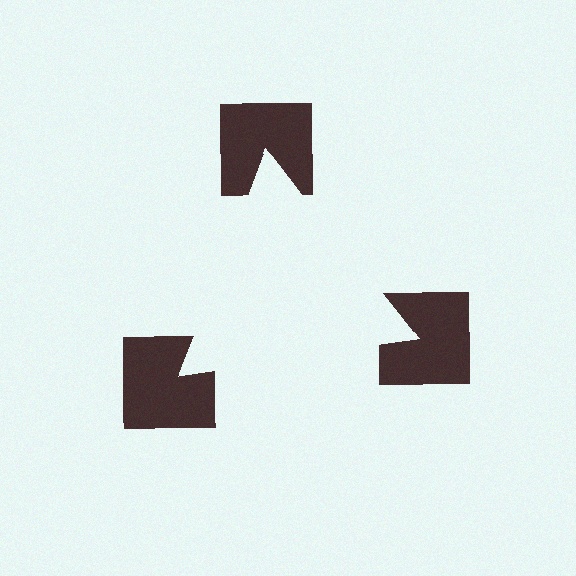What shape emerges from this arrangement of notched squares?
An illusory triangle — its edges are inferred from the aligned wedge cuts in the notched squares, not physically drawn.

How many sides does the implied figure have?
3 sides.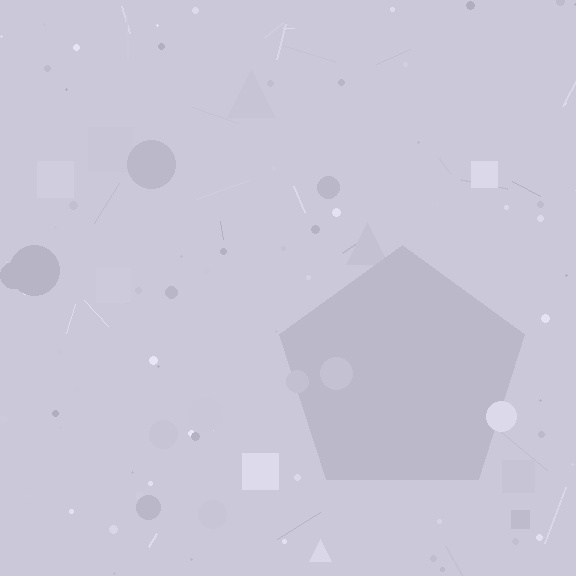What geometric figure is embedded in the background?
A pentagon is embedded in the background.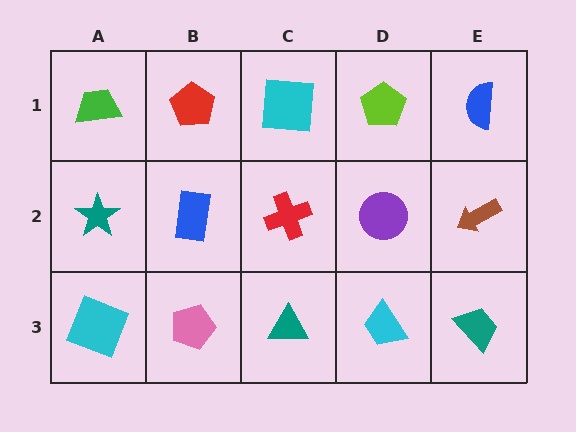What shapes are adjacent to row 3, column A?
A teal star (row 2, column A), a pink pentagon (row 3, column B).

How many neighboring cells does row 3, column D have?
3.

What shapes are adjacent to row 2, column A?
A green trapezoid (row 1, column A), a cyan square (row 3, column A), a blue rectangle (row 2, column B).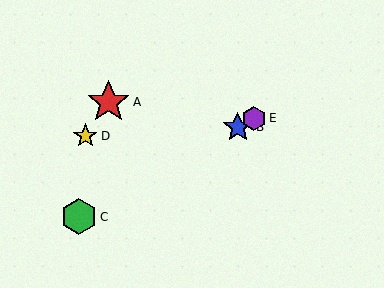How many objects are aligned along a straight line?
3 objects (B, C, E) are aligned along a straight line.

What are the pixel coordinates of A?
Object A is at (108, 102).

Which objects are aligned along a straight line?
Objects B, C, E are aligned along a straight line.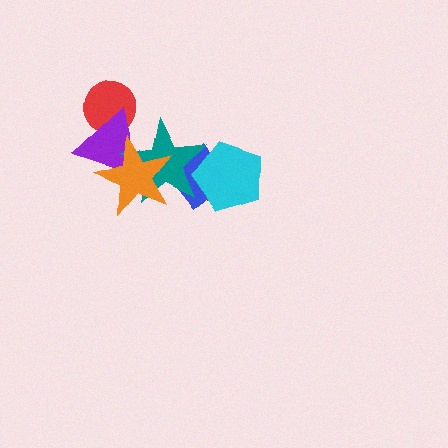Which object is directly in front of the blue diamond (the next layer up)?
The teal star is directly in front of the blue diamond.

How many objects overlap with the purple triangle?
3 objects overlap with the purple triangle.